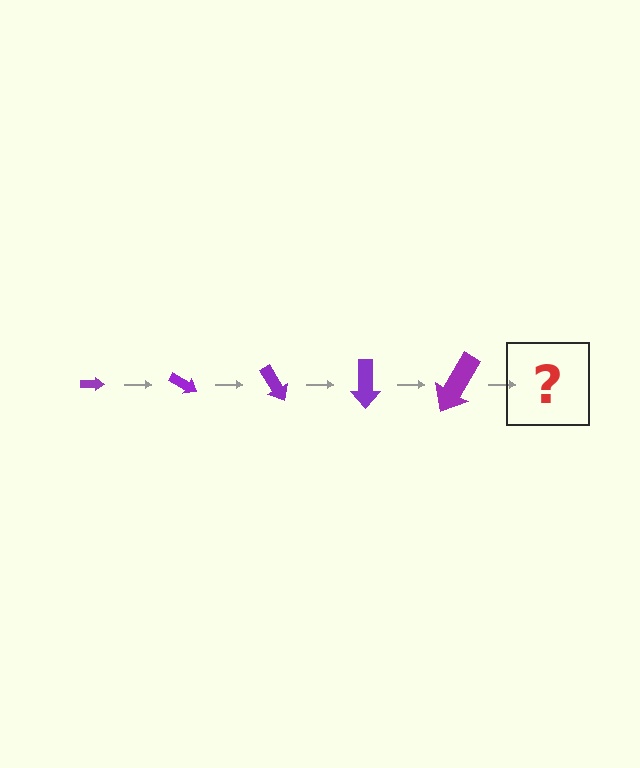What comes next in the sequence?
The next element should be an arrow, larger than the previous one and rotated 150 degrees from the start.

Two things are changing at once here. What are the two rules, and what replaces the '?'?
The two rules are that the arrow grows larger each step and it rotates 30 degrees each step. The '?' should be an arrow, larger than the previous one and rotated 150 degrees from the start.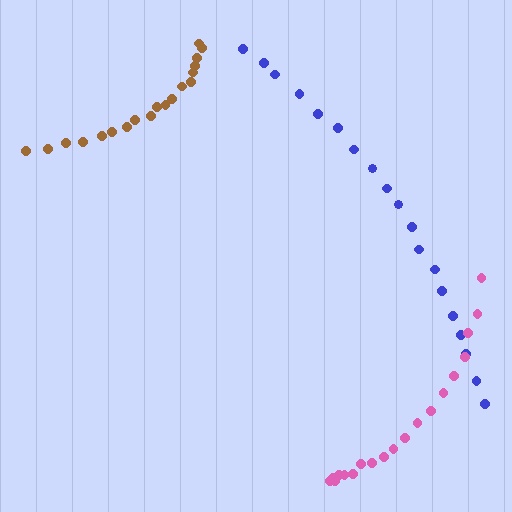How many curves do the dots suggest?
There are 3 distinct paths.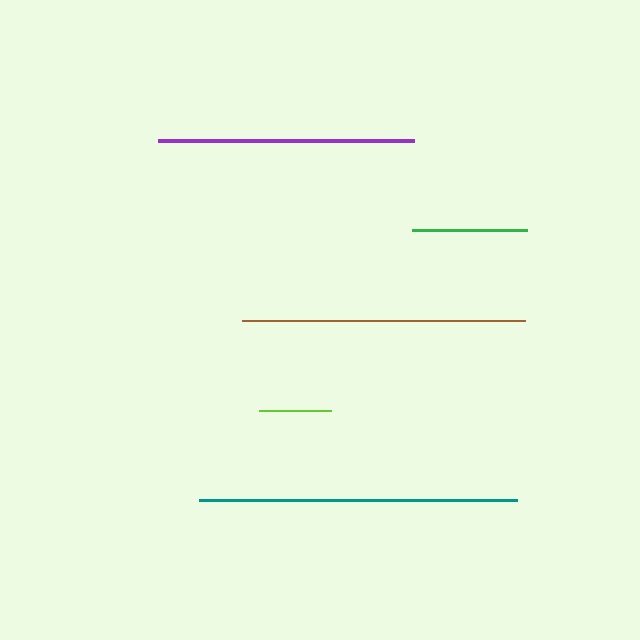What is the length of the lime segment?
The lime segment is approximately 72 pixels long.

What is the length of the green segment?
The green segment is approximately 115 pixels long.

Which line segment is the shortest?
The lime line is the shortest at approximately 72 pixels.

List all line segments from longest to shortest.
From longest to shortest: teal, brown, purple, green, lime.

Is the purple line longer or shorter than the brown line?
The brown line is longer than the purple line.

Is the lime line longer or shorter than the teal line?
The teal line is longer than the lime line.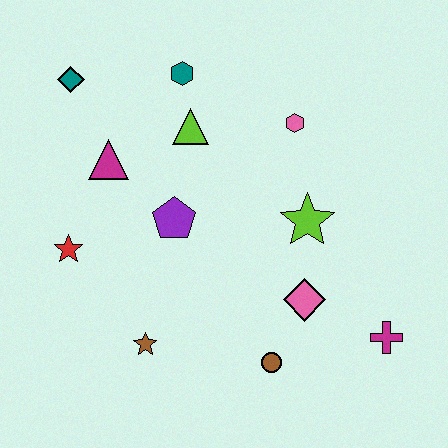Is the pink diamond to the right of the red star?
Yes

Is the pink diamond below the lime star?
Yes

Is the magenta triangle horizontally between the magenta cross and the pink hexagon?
No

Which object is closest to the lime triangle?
The teal hexagon is closest to the lime triangle.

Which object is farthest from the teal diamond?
The magenta cross is farthest from the teal diamond.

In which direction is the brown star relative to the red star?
The brown star is below the red star.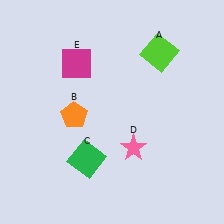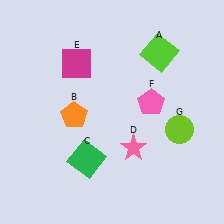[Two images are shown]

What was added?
A pink pentagon (F), a lime circle (G) were added in Image 2.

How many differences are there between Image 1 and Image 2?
There are 2 differences between the two images.